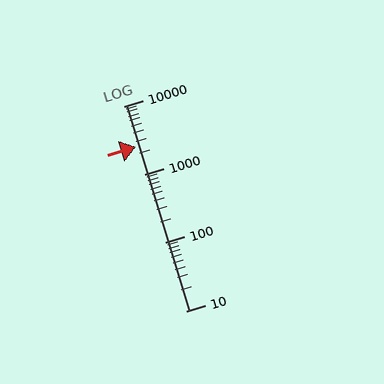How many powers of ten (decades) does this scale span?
The scale spans 3 decades, from 10 to 10000.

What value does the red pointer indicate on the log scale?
The pointer indicates approximately 2500.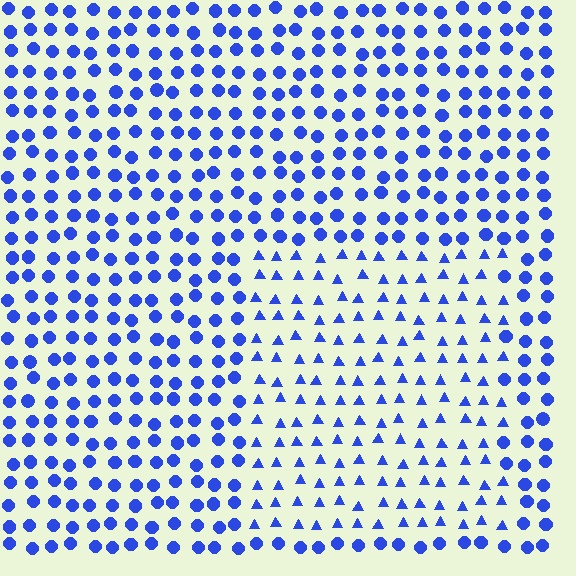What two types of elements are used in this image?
The image uses triangles inside the rectangle region and circles outside it.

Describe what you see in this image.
The image is filled with small blue elements arranged in a uniform grid. A rectangle-shaped region contains triangles, while the surrounding area contains circles. The boundary is defined purely by the change in element shape.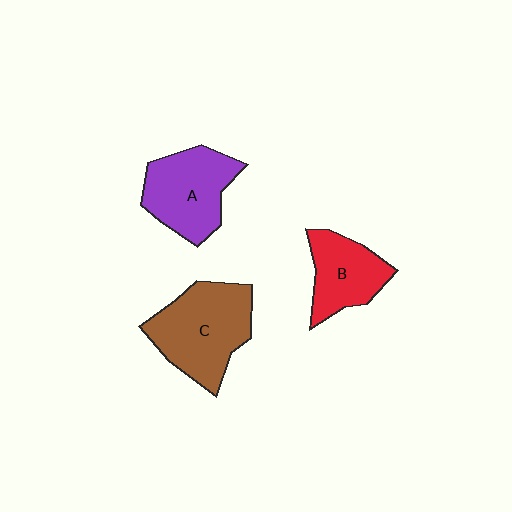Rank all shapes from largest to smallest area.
From largest to smallest: C (brown), A (purple), B (red).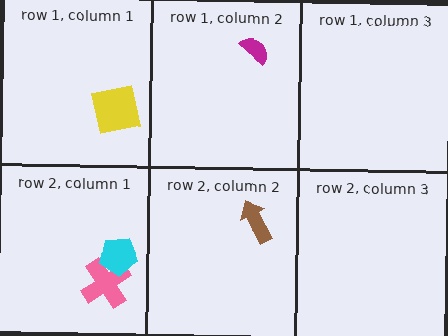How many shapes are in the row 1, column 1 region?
1.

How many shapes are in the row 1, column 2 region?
1.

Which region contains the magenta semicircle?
The row 1, column 2 region.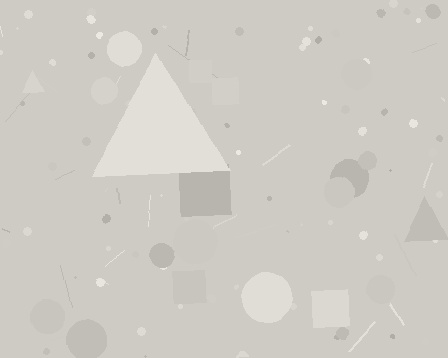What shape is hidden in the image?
A triangle is hidden in the image.